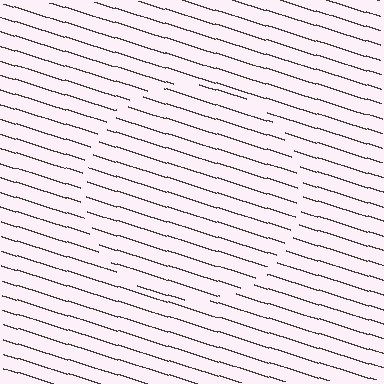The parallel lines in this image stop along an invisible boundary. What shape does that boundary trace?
An illusory circle. The interior of the shape contains the same grating, shifted by half a period — the contour is defined by the phase discontinuity where line-ends from the inner and outer gratings abut.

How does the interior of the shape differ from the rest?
The interior of the shape contains the same grating, shifted by half a period — the contour is defined by the phase discontinuity where line-ends from the inner and outer gratings abut.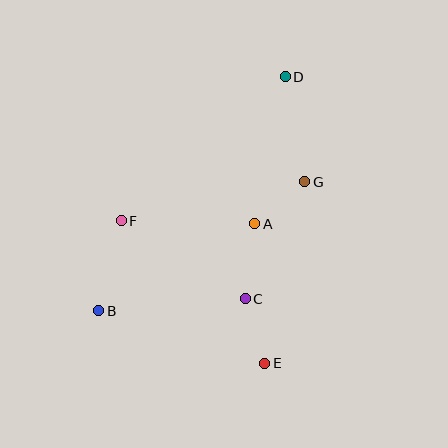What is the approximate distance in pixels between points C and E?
The distance between C and E is approximately 68 pixels.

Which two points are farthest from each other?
Points B and D are farthest from each other.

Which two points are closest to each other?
Points A and G are closest to each other.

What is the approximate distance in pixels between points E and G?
The distance between E and G is approximately 186 pixels.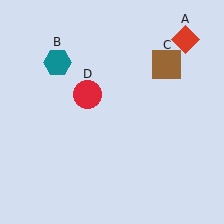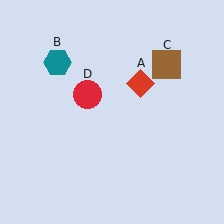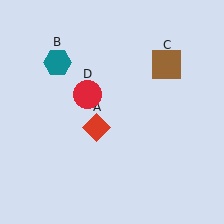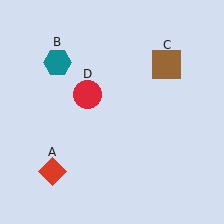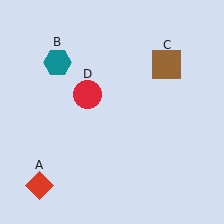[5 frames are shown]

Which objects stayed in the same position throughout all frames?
Teal hexagon (object B) and brown square (object C) and red circle (object D) remained stationary.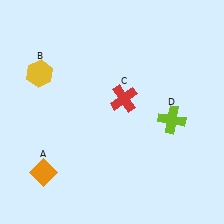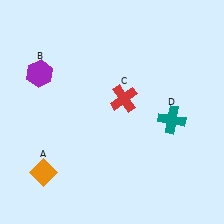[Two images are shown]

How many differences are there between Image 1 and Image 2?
There are 2 differences between the two images.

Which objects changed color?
B changed from yellow to purple. D changed from lime to teal.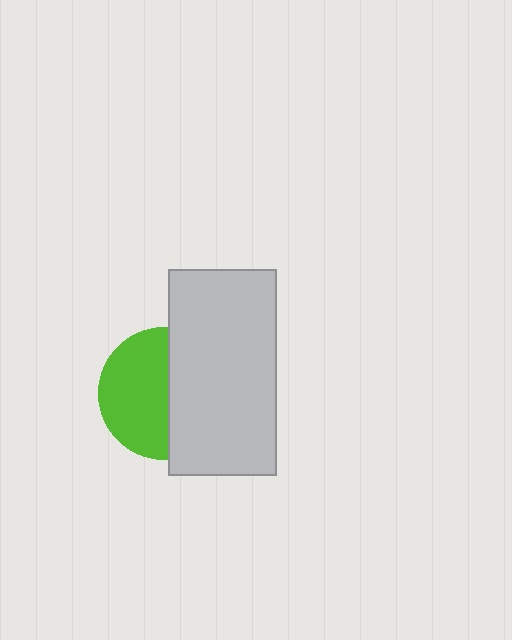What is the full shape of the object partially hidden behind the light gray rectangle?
The partially hidden object is a lime circle.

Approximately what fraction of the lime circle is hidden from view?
Roughly 47% of the lime circle is hidden behind the light gray rectangle.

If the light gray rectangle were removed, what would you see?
You would see the complete lime circle.